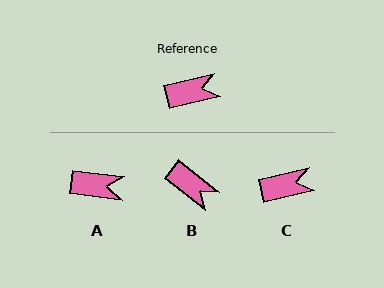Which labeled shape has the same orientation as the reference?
C.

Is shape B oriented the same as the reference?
No, it is off by about 52 degrees.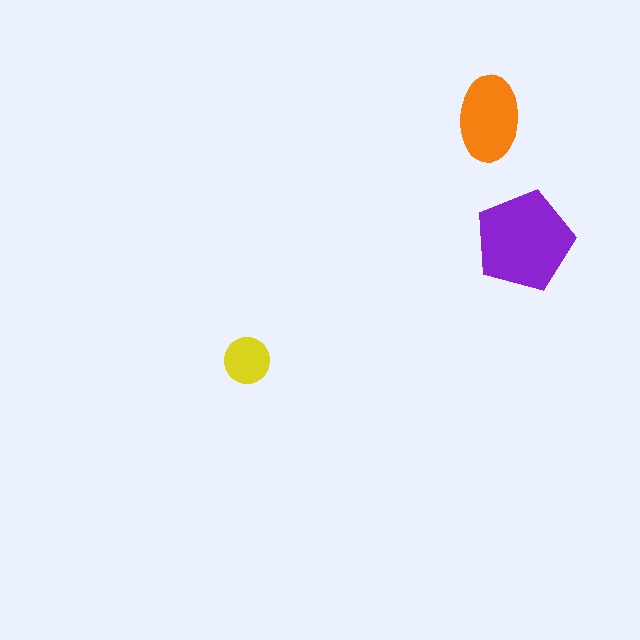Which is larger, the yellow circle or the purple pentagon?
The purple pentagon.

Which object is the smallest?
The yellow circle.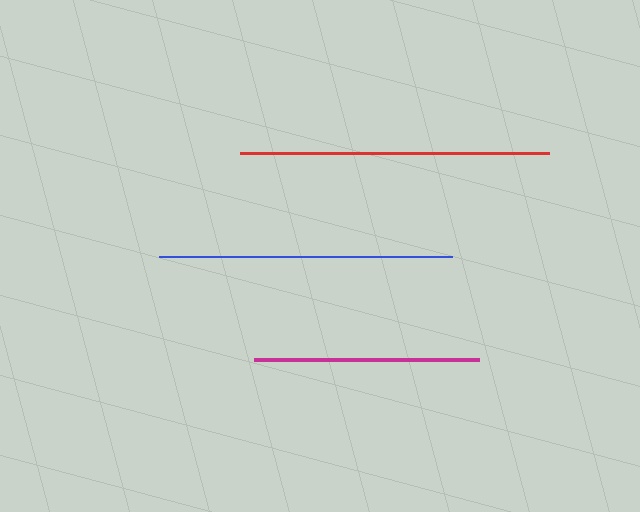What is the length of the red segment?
The red segment is approximately 309 pixels long.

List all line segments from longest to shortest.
From longest to shortest: red, blue, magenta.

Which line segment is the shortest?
The magenta line is the shortest at approximately 225 pixels.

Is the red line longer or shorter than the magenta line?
The red line is longer than the magenta line.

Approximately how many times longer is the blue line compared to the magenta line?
The blue line is approximately 1.3 times the length of the magenta line.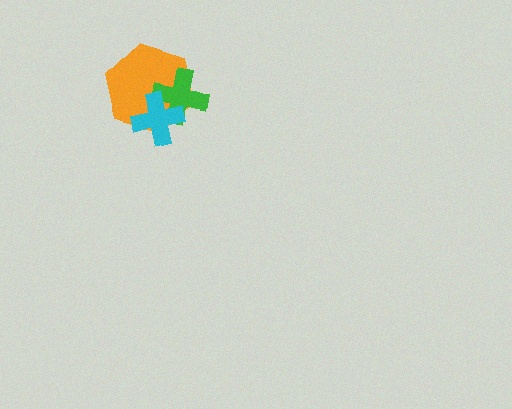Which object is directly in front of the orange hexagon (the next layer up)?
The green cross is directly in front of the orange hexagon.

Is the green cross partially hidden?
Yes, it is partially covered by another shape.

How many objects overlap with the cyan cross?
2 objects overlap with the cyan cross.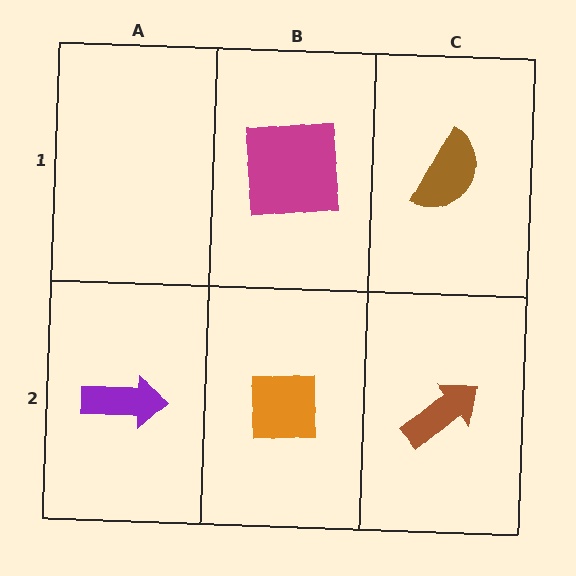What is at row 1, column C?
A brown semicircle.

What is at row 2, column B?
An orange square.